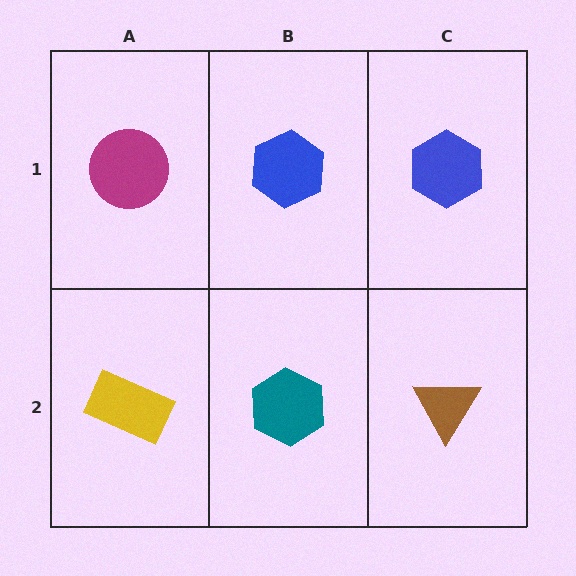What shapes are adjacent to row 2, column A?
A magenta circle (row 1, column A), a teal hexagon (row 2, column B).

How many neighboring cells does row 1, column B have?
3.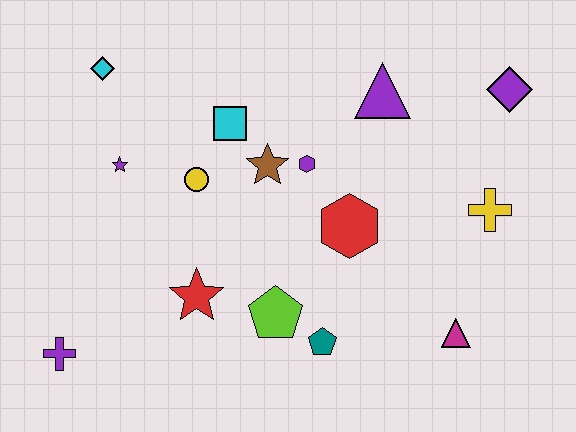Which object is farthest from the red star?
The purple diamond is farthest from the red star.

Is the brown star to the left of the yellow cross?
Yes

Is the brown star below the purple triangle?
Yes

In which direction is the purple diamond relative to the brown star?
The purple diamond is to the right of the brown star.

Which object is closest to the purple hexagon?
The brown star is closest to the purple hexagon.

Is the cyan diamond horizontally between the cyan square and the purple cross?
Yes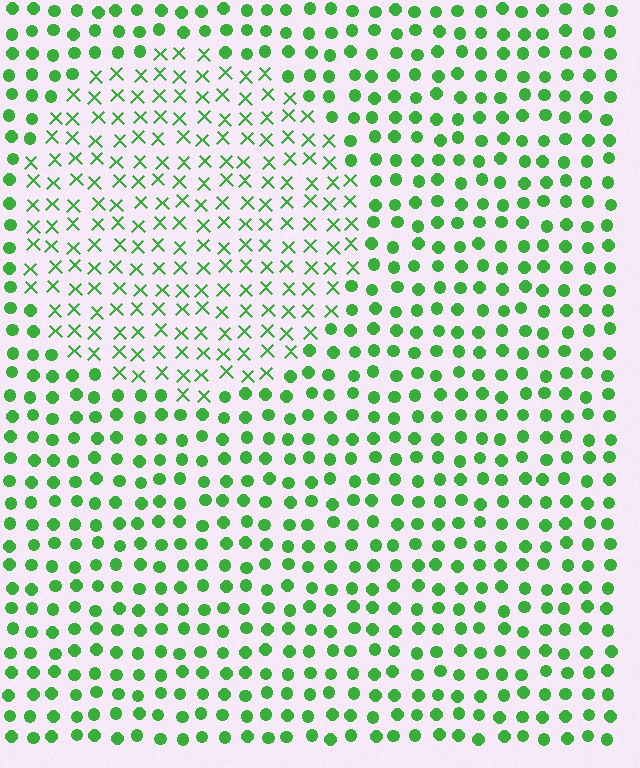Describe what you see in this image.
The image is filled with small green elements arranged in a uniform grid. A circle-shaped region contains X marks, while the surrounding area contains circles. The boundary is defined purely by the change in element shape.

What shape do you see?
I see a circle.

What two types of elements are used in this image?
The image uses X marks inside the circle region and circles outside it.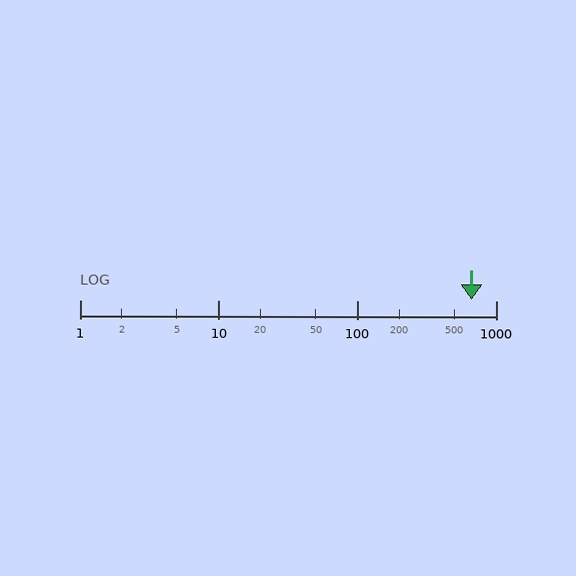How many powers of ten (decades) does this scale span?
The scale spans 3 decades, from 1 to 1000.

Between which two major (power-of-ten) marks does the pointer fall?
The pointer is between 100 and 1000.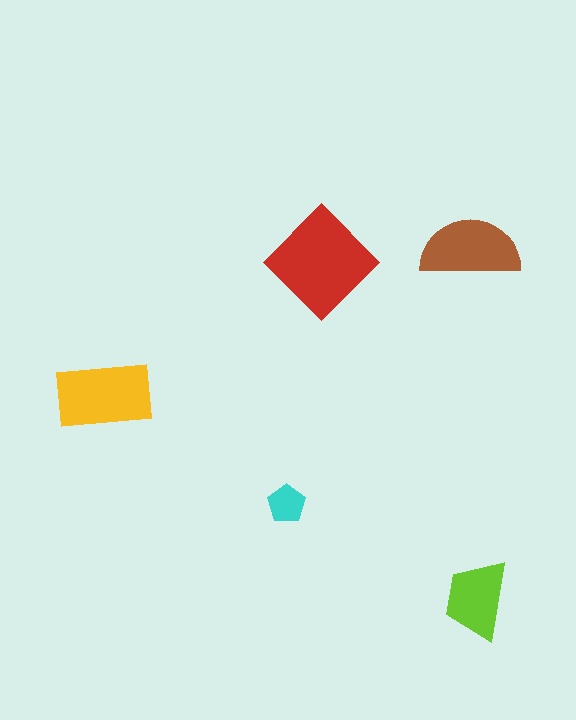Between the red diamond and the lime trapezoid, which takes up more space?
The red diamond.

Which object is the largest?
The red diamond.